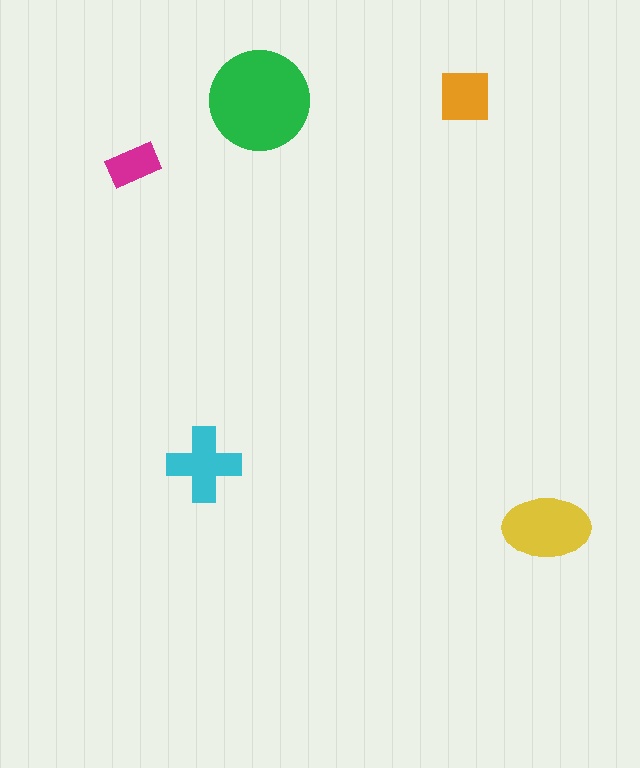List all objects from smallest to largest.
The magenta rectangle, the orange square, the cyan cross, the yellow ellipse, the green circle.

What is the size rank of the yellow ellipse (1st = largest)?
2nd.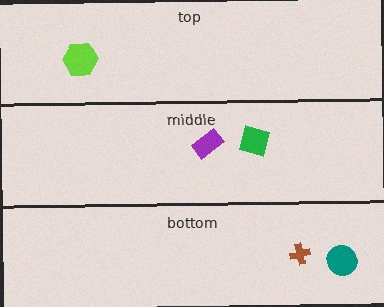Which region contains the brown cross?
The bottom region.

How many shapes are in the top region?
1.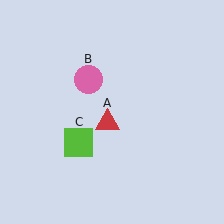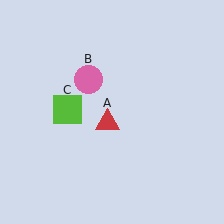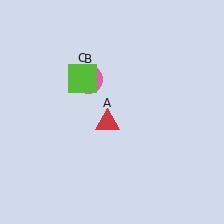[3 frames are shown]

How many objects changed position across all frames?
1 object changed position: lime square (object C).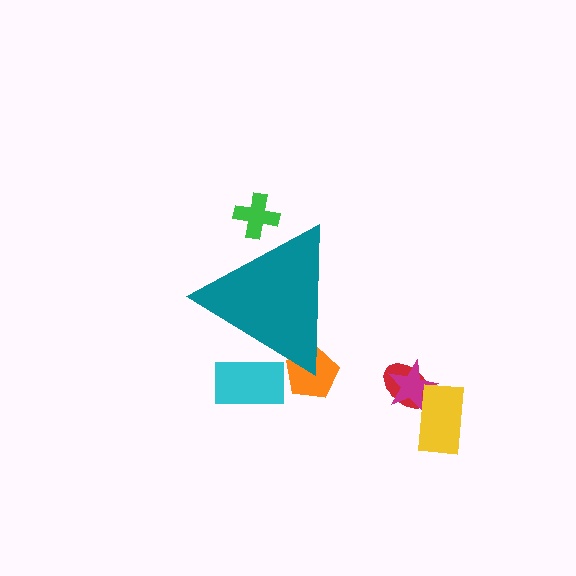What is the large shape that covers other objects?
A teal triangle.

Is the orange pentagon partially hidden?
Yes, the orange pentagon is partially hidden behind the teal triangle.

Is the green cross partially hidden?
Yes, the green cross is partially hidden behind the teal triangle.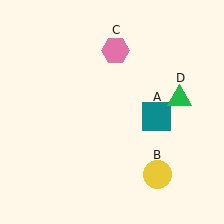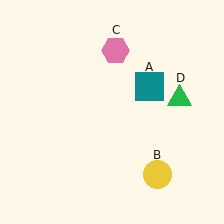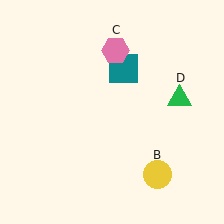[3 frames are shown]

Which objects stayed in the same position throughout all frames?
Yellow circle (object B) and pink hexagon (object C) and green triangle (object D) remained stationary.